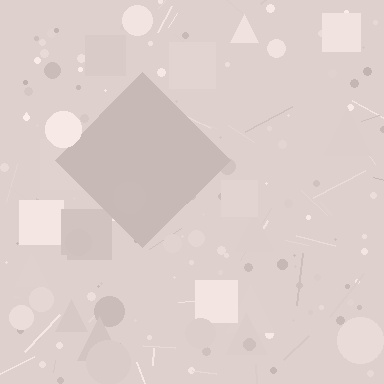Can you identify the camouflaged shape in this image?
The camouflaged shape is a diamond.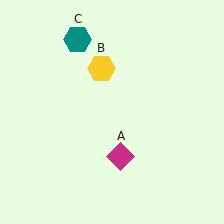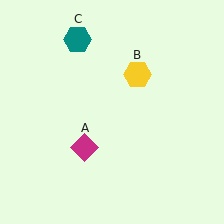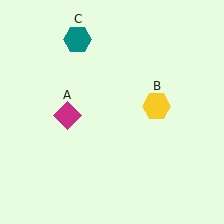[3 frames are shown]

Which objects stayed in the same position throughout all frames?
Teal hexagon (object C) remained stationary.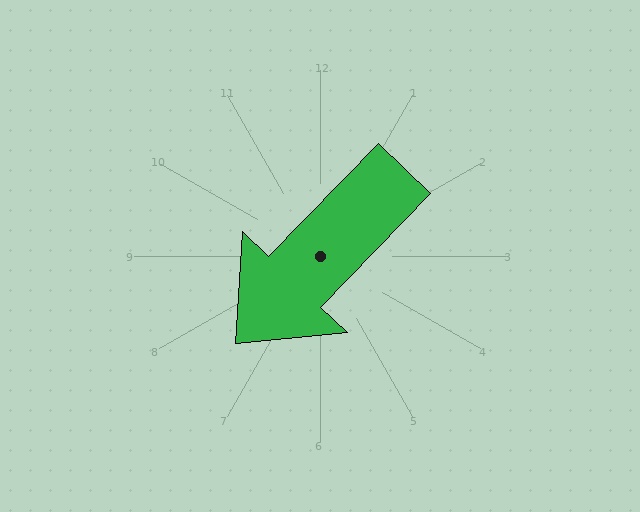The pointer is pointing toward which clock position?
Roughly 7 o'clock.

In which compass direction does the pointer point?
Southwest.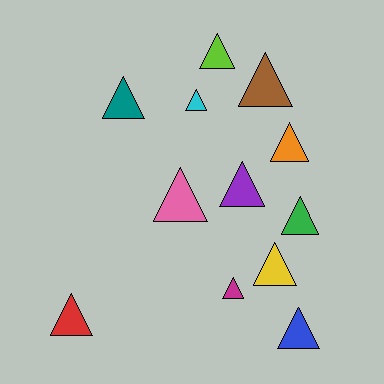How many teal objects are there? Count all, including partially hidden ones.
There is 1 teal object.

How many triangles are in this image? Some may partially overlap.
There are 12 triangles.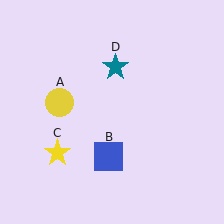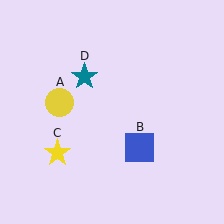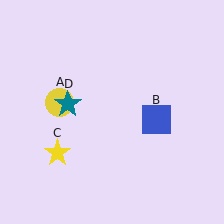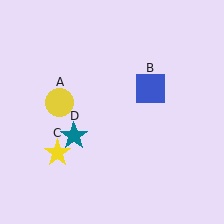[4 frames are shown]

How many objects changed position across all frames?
2 objects changed position: blue square (object B), teal star (object D).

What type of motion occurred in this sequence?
The blue square (object B), teal star (object D) rotated counterclockwise around the center of the scene.